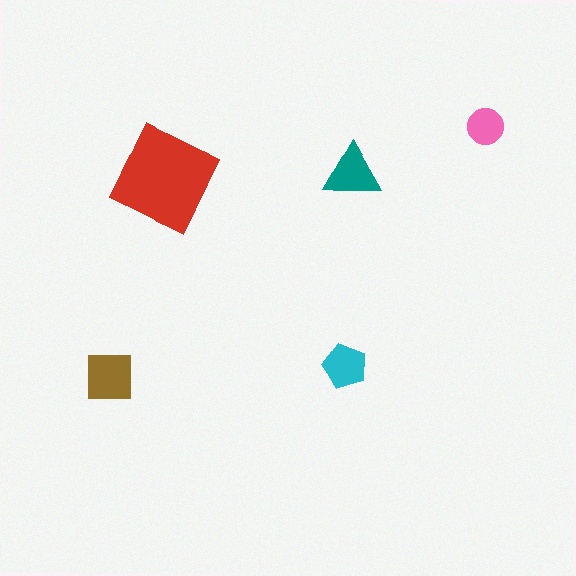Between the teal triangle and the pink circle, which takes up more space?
The teal triangle.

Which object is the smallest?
The pink circle.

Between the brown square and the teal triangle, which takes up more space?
The brown square.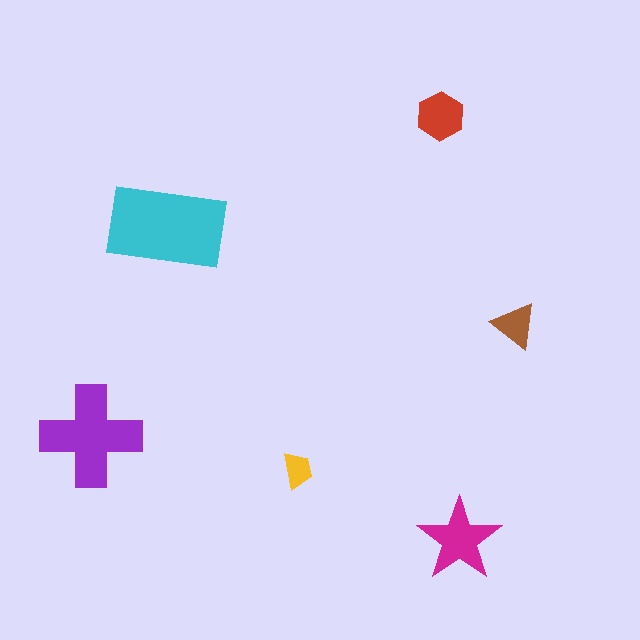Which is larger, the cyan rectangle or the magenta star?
The cyan rectangle.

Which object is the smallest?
The yellow trapezoid.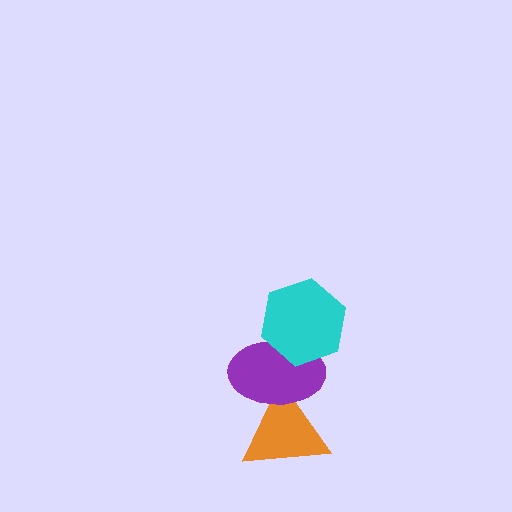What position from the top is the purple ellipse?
The purple ellipse is 2nd from the top.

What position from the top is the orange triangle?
The orange triangle is 3rd from the top.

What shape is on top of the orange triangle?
The purple ellipse is on top of the orange triangle.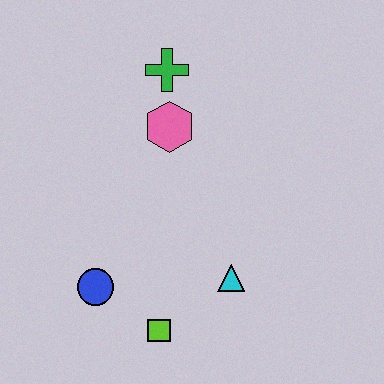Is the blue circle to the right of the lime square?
No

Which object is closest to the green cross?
The pink hexagon is closest to the green cross.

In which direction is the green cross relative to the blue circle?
The green cross is above the blue circle.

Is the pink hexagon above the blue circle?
Yes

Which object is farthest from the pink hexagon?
The lime square is farthest from the pink hexagon.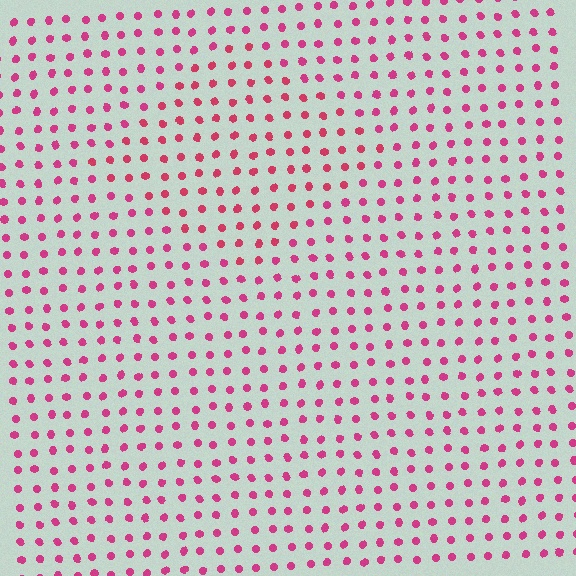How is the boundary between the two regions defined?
The boundary is defined purely by a slight shift in hue (about 15 degrees). Spacing, size, and orientation are identical on both sides.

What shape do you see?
I see a diamond.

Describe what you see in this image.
The image is filled with small magenta elements in a uniform arrangement. A diamond-shaped region is visible where the elements are tinted to a slightly different hue, forming a subtle color boundary.